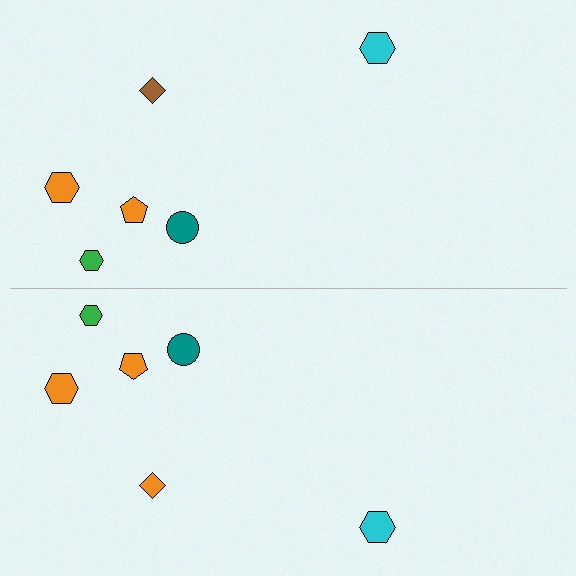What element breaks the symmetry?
The orange diamond on the bottom side breaks the symmetry — its mirror counterpart is brown.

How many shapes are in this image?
There are 12 shapes in this image.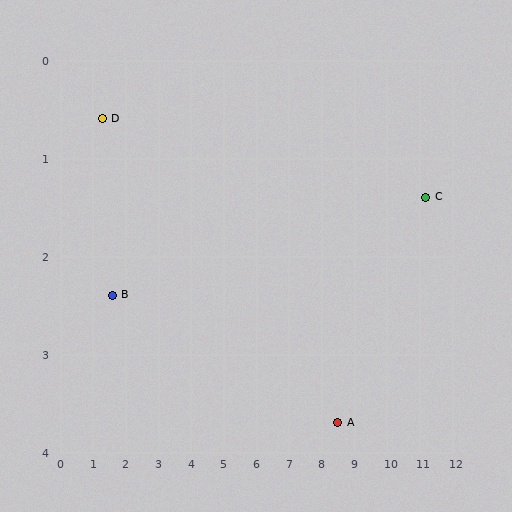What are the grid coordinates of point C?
Point C is at approximately (11.2, 1.4).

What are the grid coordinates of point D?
Point D is at approximately (1.3, 0.6).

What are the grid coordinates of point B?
Point B is at approximately (1.6, 2.4).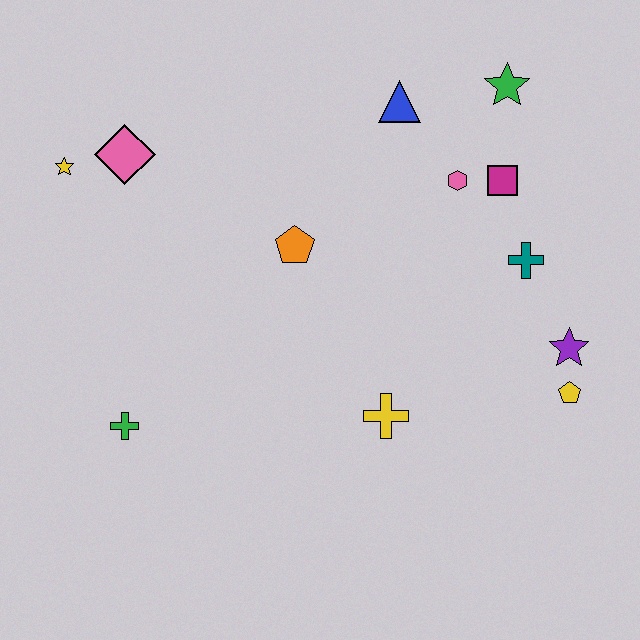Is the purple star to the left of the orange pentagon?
No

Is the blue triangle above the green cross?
Yes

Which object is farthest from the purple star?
The yellow star is farthest from the purple star.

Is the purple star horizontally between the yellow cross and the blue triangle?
No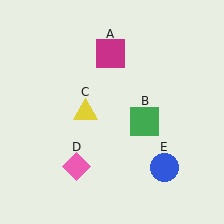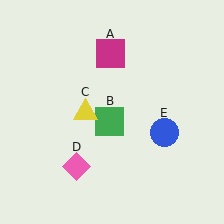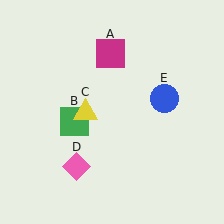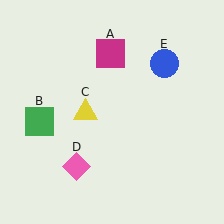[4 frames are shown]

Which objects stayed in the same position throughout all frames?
Magenta square (object A) and yellow triangle (object C) and pink diamond (object D) remained stationary.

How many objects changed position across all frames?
2 objects changed position: green square (object B), blue circle (object E).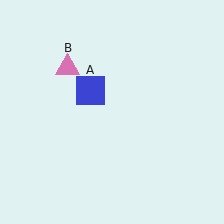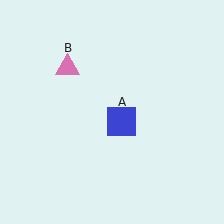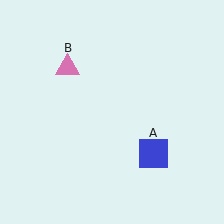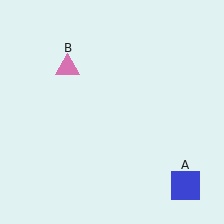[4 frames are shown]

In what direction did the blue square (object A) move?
The blue square (object A) moved down and to the right.